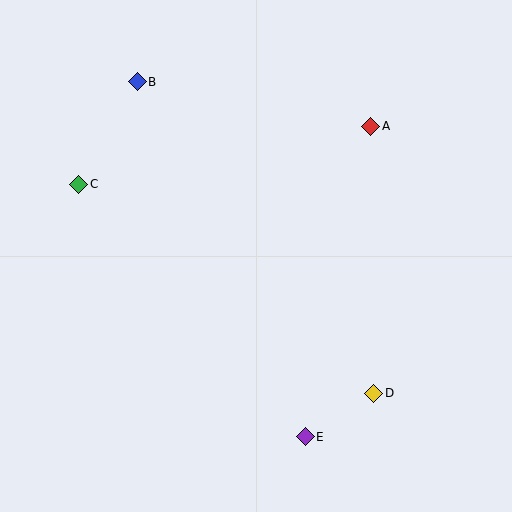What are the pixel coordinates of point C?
Point C is at (79, 184).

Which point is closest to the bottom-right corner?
Point D is closest to the bottom-right corner.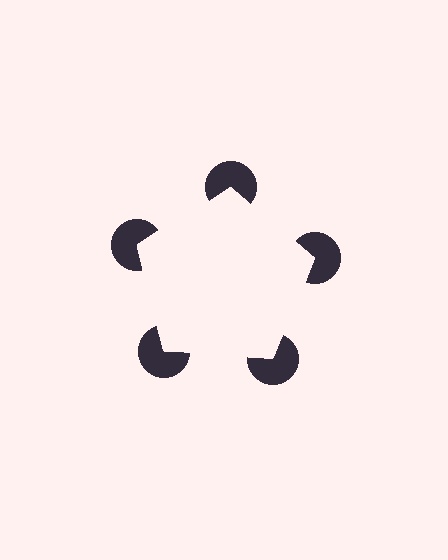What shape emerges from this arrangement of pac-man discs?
An illusory pentagon — its edges are inferred from the aligned wedge cuts in the pac-man discs, not physically drawn.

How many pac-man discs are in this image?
There are 5 — one at each vertex of the illusory pentagon.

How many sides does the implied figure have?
5 sides.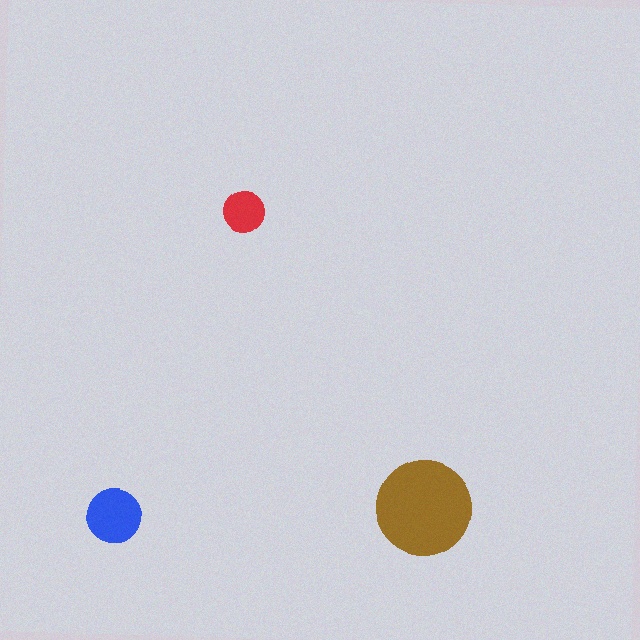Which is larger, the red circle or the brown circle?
The brown one.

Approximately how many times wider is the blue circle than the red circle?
About 1.5 times wider.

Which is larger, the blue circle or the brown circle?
The brown one.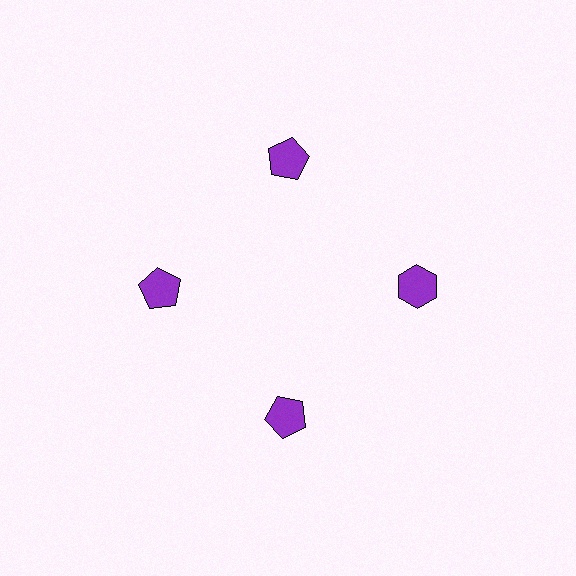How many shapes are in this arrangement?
There are 4 shapes arranged in a ring pattern.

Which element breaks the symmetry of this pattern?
The purple hexagon at roughly the 3 o'clock position breaks the symmetry. All other shapes are purple pentagons.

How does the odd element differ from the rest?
It has a different shape: hexagon instead of pentagon.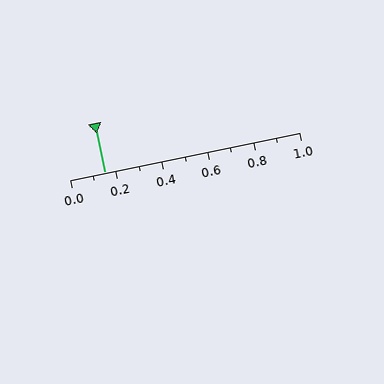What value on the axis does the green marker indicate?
The marker indicates approximately 0.15.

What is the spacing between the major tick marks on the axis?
The major ticks are spaced 0.2 apart.